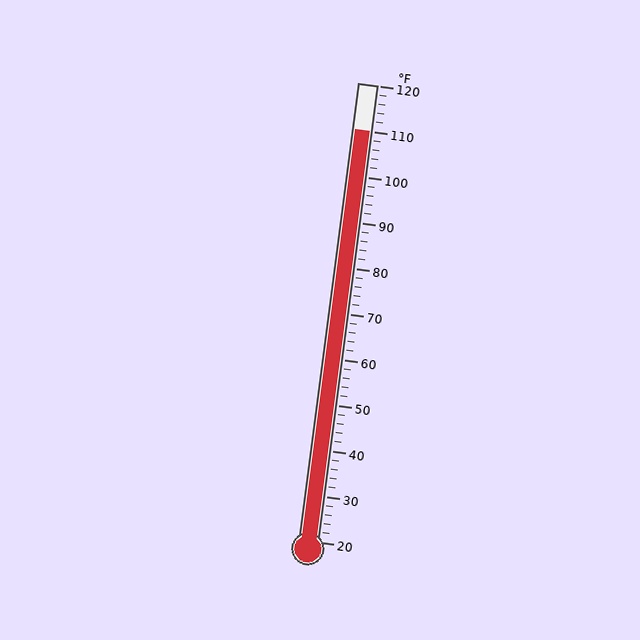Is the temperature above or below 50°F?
The temperature is above 50°F.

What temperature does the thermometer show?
The thermometer shows approximately 110°F.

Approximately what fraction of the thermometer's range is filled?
The thermometer is filled to approximately 90% of its range.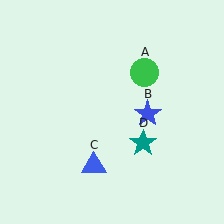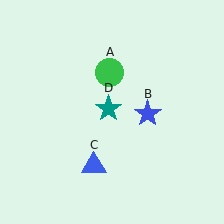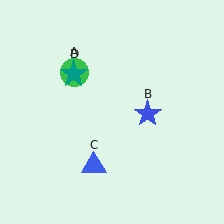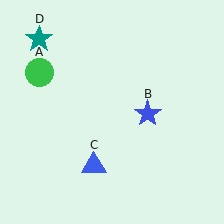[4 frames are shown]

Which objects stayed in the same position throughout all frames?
Blue star (object B) and blue triangle (object C) remained stationary.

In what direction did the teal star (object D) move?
The teal star (object D) moved up and to the left.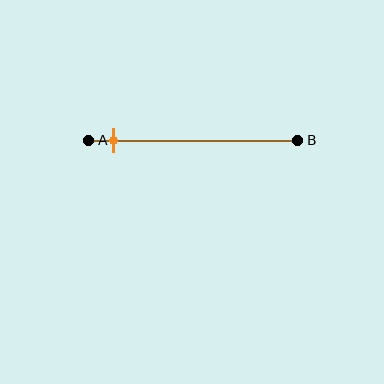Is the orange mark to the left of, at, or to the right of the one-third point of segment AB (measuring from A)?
The orange mark is to the left of the one-third point of segment AB.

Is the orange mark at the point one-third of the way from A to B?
No, the mark is at about 10% from A, not at the 33% one-third point.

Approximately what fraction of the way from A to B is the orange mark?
The orange mark is approximately 10% of the way from A to B.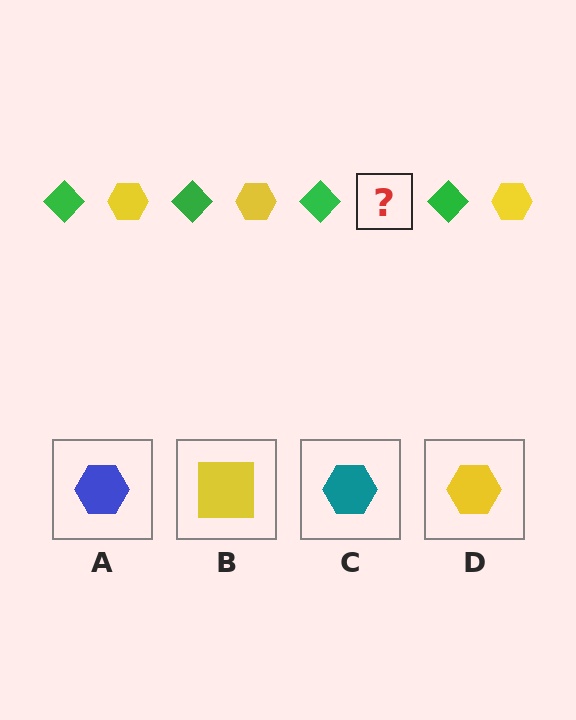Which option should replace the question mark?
Option D.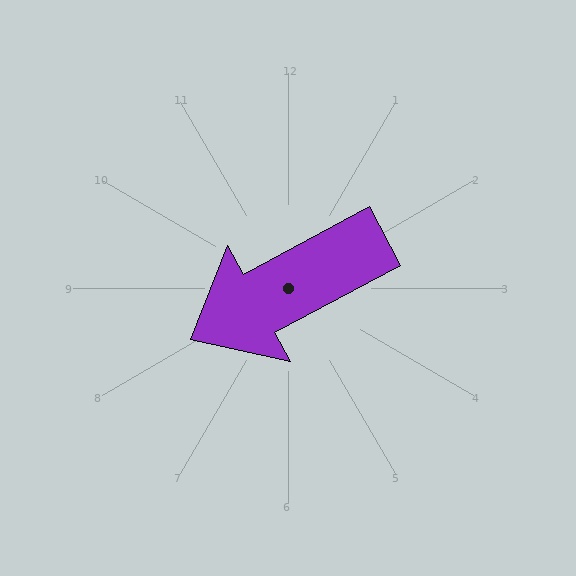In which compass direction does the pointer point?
Southwest.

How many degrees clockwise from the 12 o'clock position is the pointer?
Approximately 242 degrees.